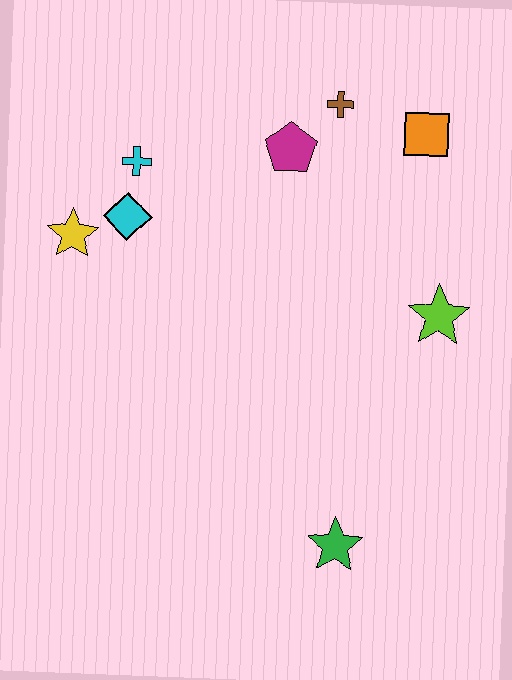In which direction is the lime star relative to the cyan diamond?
The lime star is to the right of the cyan diamond.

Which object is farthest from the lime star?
The yellow star is farthest from the lime star.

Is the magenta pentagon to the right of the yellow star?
Yes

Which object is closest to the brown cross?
The magenta pentagon is closest to the brown cross.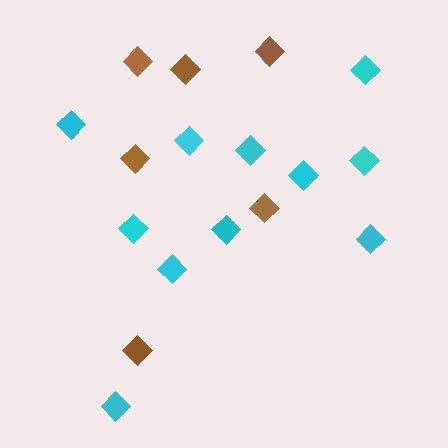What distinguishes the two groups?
There are 2 groups: one group of cyan diamonds (11) and one group of brown diamonds (6).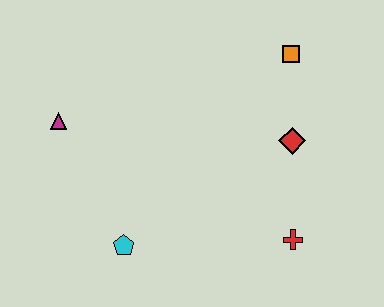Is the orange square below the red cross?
No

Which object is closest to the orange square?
The red diamond is closest to the orange square.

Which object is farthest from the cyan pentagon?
The orange square is farthest from the cyan pentagon.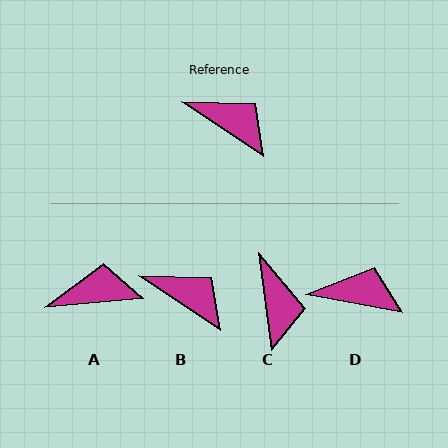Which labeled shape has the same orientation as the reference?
B.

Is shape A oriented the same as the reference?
No, it is off by about 39 degrees.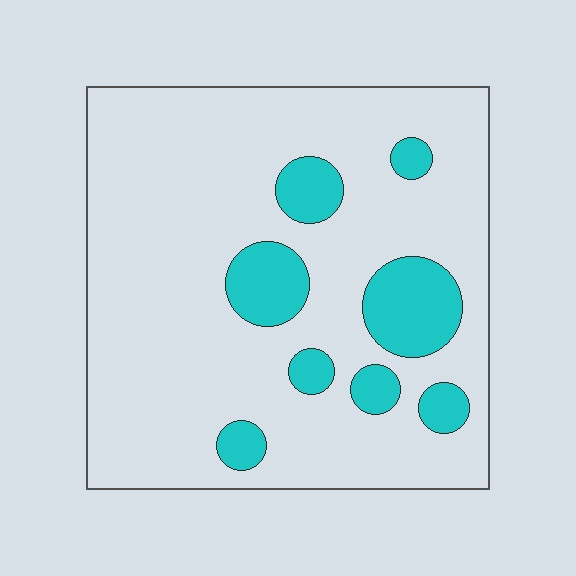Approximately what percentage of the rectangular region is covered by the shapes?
Approximately 15%.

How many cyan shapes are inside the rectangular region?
8.